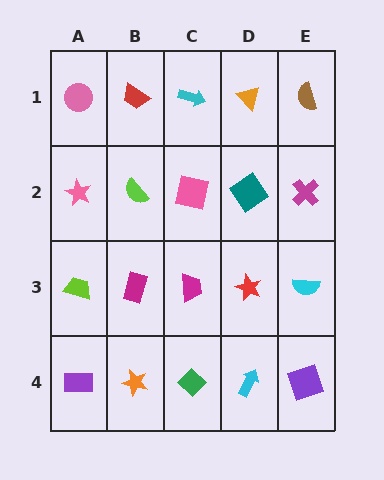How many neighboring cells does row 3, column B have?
4.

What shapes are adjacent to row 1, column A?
A pink star (row 2, column A), a red trapezoid (row 1, column B).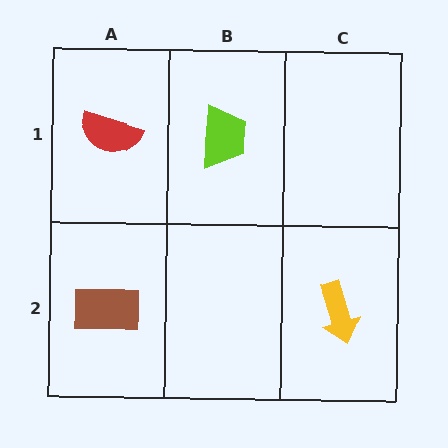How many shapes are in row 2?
2 shapes.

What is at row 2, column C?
A yellow arrow.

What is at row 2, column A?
A brown rectangle.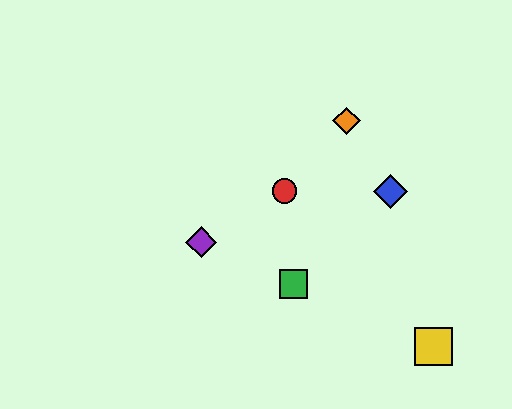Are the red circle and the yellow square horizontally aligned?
No, the red circle is at y≈191 and the yellow square is at y≈347.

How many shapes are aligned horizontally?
2 shapes (the red circle, the blue diamond) are aligned horizontally.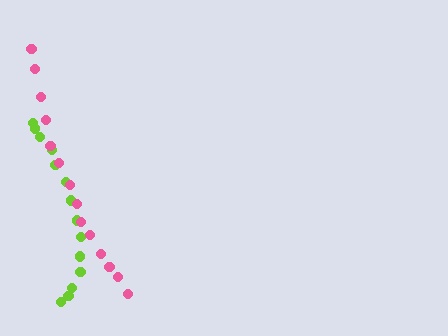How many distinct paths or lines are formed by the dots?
There are 2 distinct paths.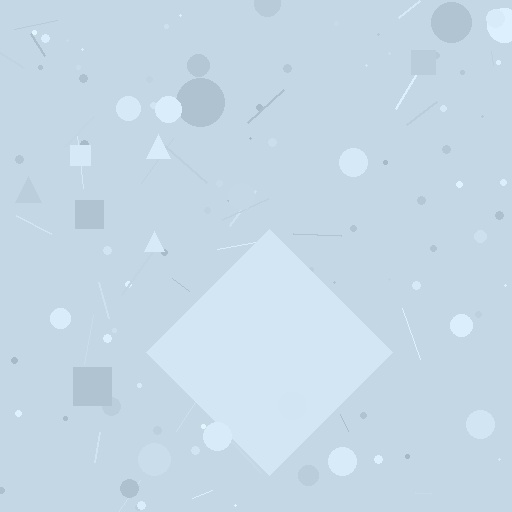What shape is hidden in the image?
A diamond is hidden in the image.